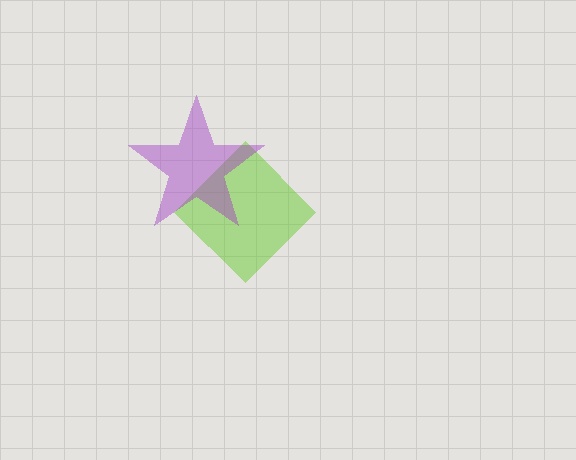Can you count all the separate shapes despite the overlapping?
Yes, there are 2 separate shapes.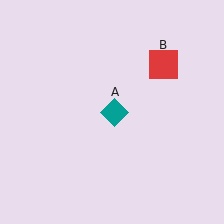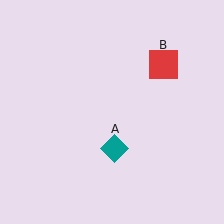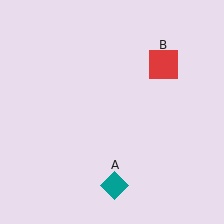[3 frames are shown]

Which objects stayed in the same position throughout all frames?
Red square (object B) remained stationary.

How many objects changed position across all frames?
1 object changed position: teal diamond (object A).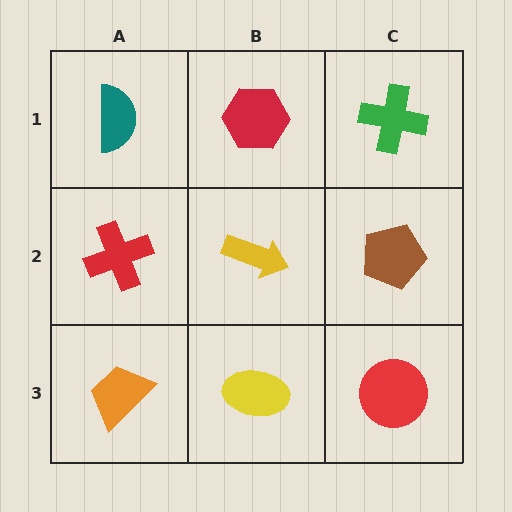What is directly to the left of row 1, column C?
A red hexagon.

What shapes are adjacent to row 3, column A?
A red cross (row 2, column A), a yellow ellipse (row 3, column B).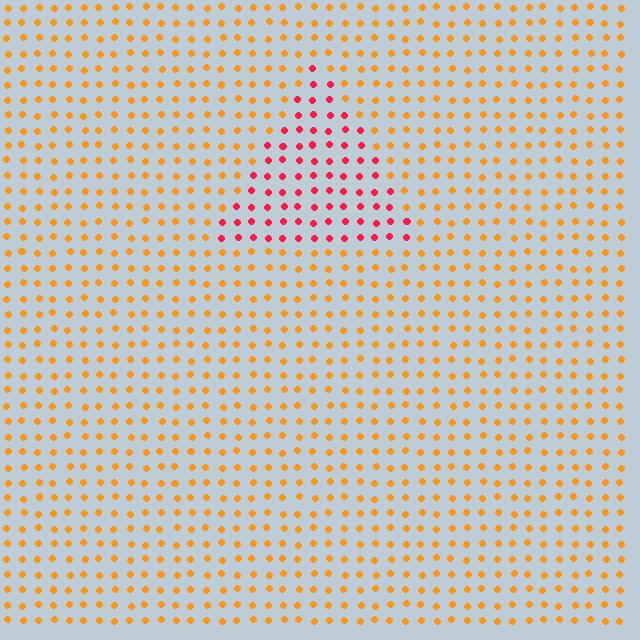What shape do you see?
I see a triangle.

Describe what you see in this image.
The image is filled with small orange elements in a uniform arrangement. A triangle-shaped region is visible where the elements are tinted to a slightly different hue, forming a subtle color boundary.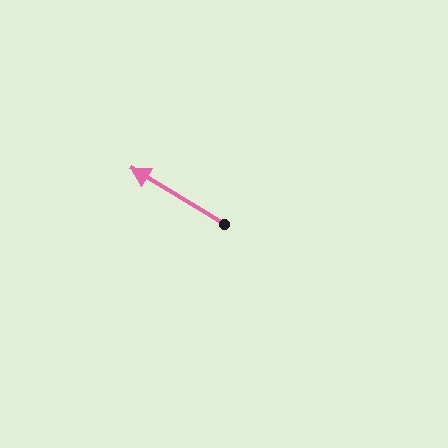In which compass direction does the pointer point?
Northwest.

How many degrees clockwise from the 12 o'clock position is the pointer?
Approximately 301 degrees.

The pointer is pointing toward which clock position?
Roughly 10 o'clock.